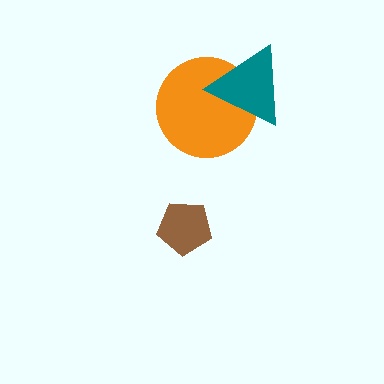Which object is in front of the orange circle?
The teal triangle is in front of the orange circle.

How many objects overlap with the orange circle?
1 object overlaps with the orange circle.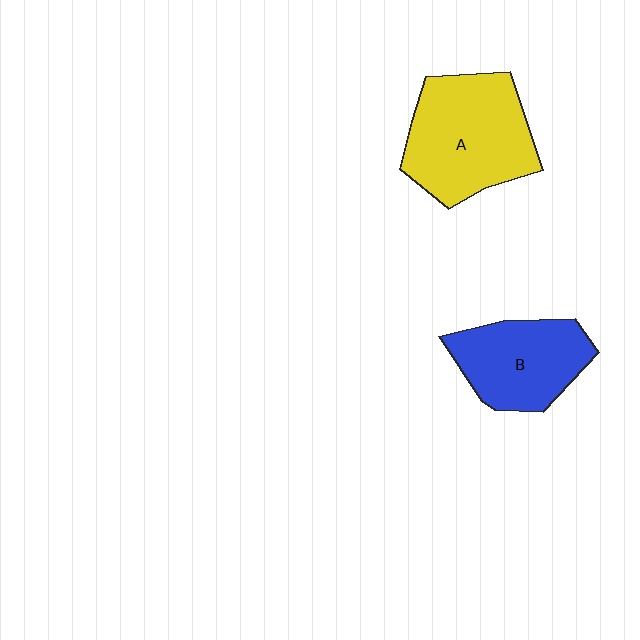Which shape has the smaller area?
Shape B (blue).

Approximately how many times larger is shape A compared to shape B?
Approximately 1.3 times.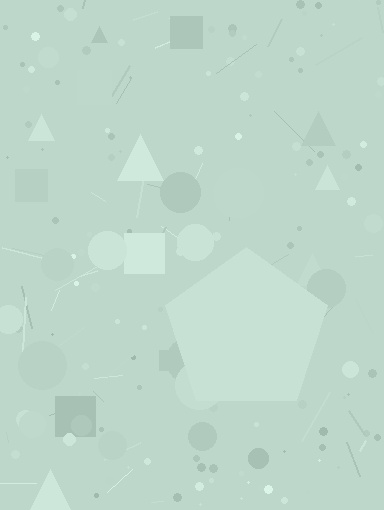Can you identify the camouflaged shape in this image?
The camouflaged shape is a pentagon.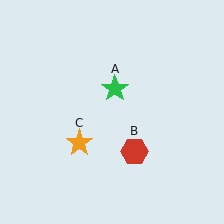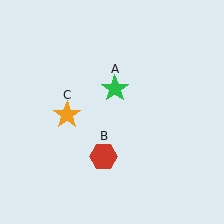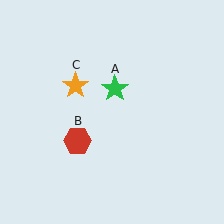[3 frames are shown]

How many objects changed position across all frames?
2 objects changed position: red hexagon (object B), orange star (object C).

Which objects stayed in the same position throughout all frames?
Green star (object A) remained stationary.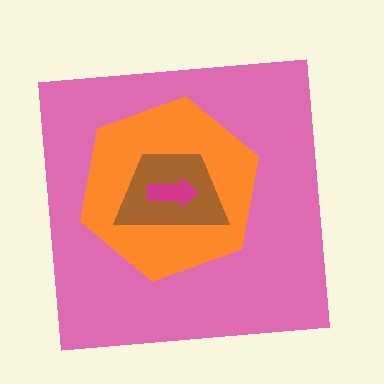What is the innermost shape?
The magenta arrow.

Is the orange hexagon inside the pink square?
Yes.